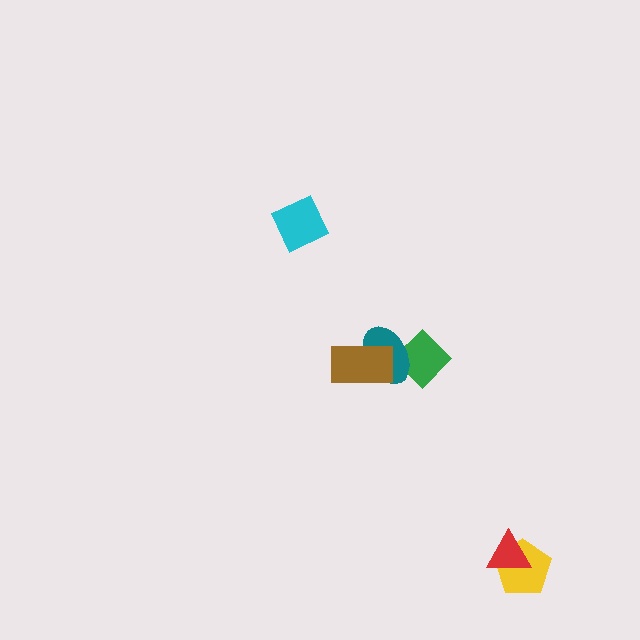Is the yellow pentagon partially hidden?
Yes, it is partially covered by another shape.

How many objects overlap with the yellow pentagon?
1 object overlaps with the yellow pentagon.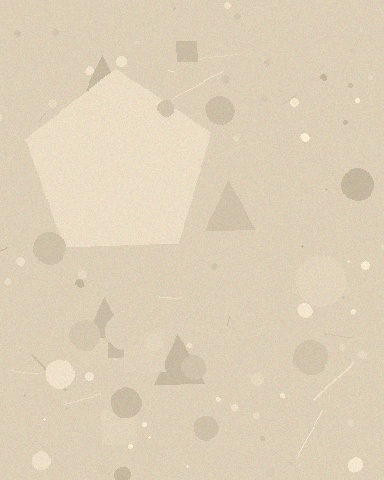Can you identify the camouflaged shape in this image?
The camouflaged shape is a pentagon.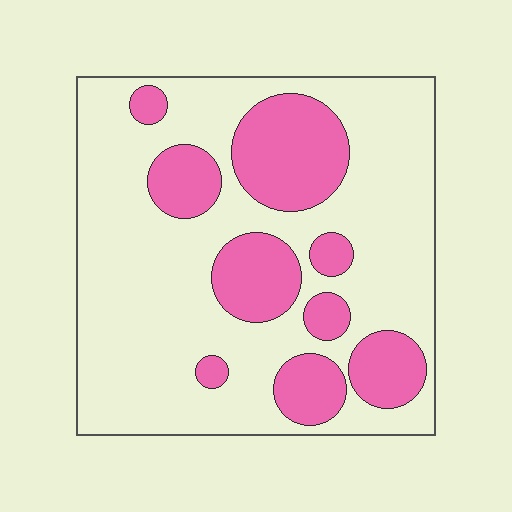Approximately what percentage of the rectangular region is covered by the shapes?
Approximately 30%.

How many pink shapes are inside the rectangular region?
9.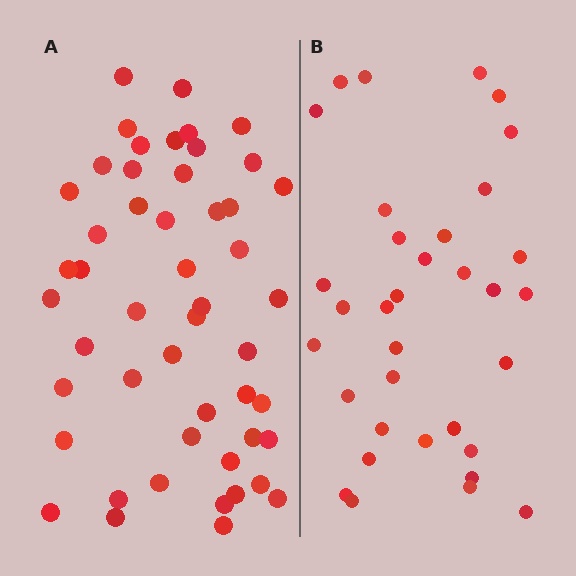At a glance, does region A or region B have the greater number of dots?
Region A (the left region) has more dots.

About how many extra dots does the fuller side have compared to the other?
Region A has approximately 15 more dots than region B.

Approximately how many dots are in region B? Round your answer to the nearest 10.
About 30 dots. (The exact count is 34, which rounds to 30.)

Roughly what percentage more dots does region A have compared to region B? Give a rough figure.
About 45% more.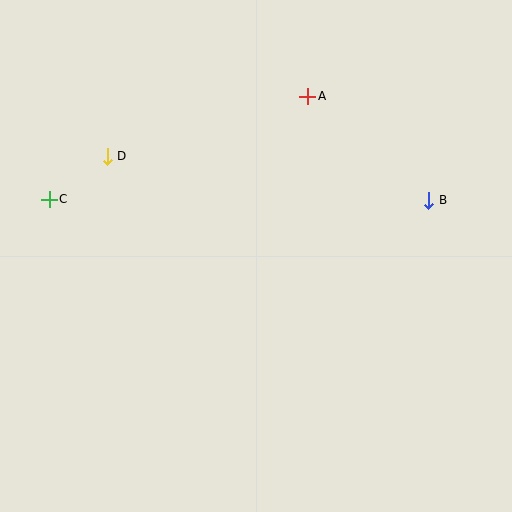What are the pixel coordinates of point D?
Point D is at (107, 156).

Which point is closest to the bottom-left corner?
Point C is closest to the bottom-left corner.